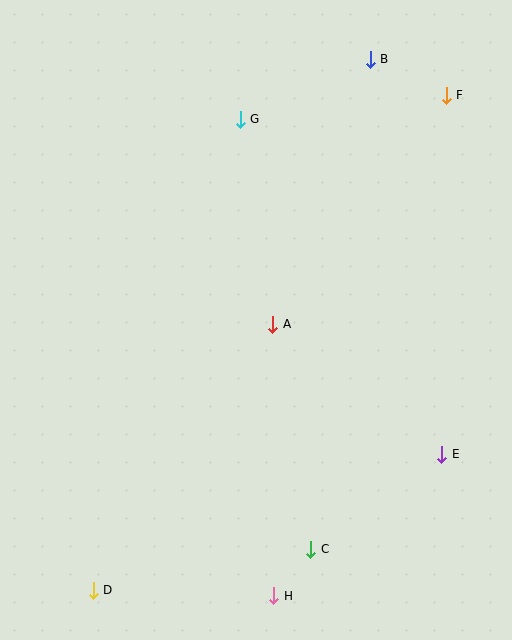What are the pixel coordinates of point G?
Point G is at (240, 119).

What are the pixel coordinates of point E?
Point E is at (442, 454).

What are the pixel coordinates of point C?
Point C is at (311, 549).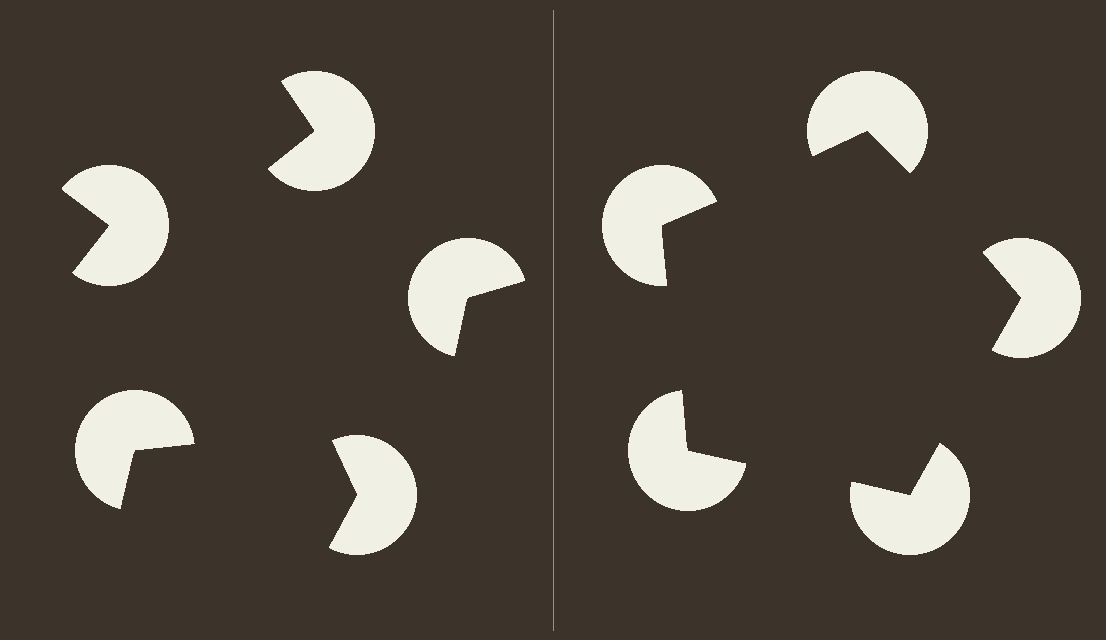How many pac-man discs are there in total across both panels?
10 — 5 on each side.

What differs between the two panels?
The pac-man discs are positioned identically on both sides; only the wedge orientations differ. On the right they align to a pentagon; on the left they are misaligned.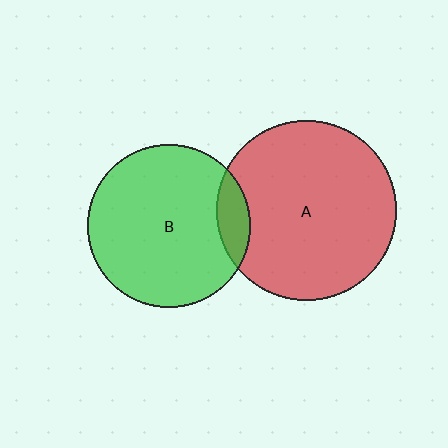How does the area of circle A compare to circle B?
Approximately 1.2 times.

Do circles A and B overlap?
Yes.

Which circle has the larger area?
Circle A (red).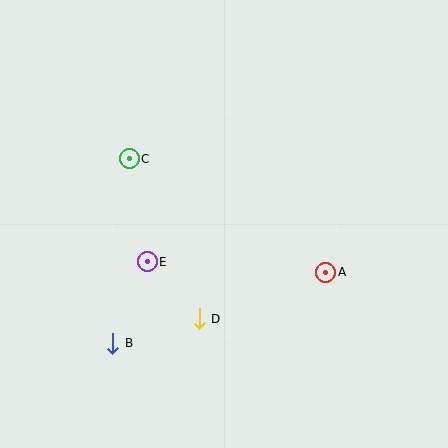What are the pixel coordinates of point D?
Point D is at (199, 319).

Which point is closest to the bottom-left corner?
Point B is closest to the bottom-left corner.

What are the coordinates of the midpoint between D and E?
The midpoint between D and E is at (173, 290).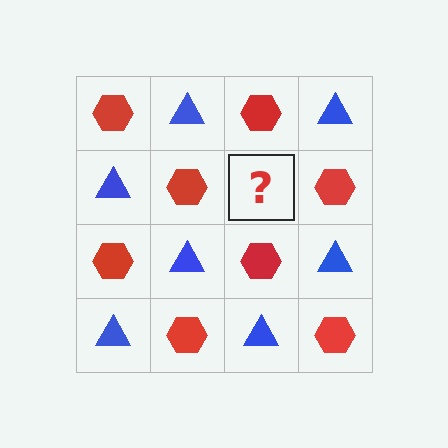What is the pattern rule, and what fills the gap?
The rule is that it alternates red hexagon and blue triangle in a checkerboard pattern. The gap should be filled with a blue triangle.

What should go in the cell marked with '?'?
The missing cell should contain a blue triangle.